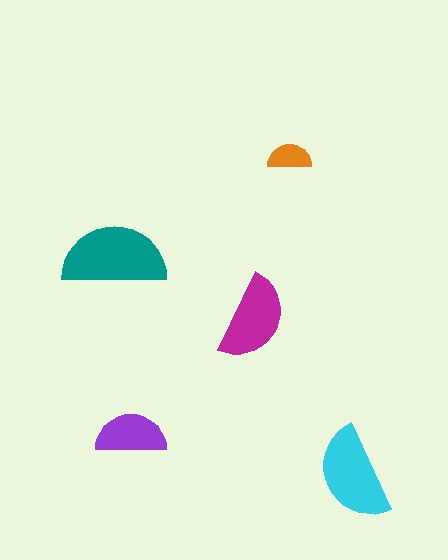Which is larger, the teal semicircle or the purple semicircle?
The teal one.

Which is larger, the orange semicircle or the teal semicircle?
The teal one.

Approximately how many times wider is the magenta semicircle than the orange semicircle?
About 2 times wider.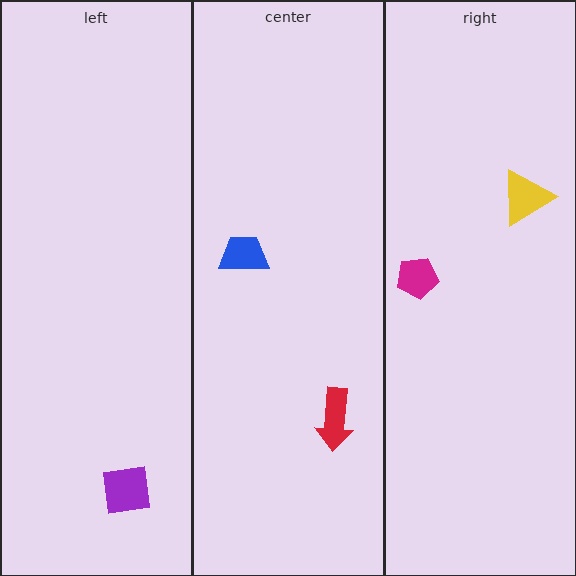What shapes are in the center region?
The blue trapezoid, the red arrow.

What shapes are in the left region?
The purple square.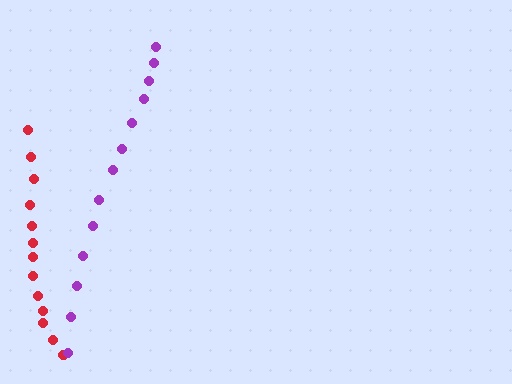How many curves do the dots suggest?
There are 2 distinct paths.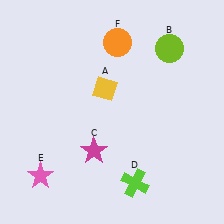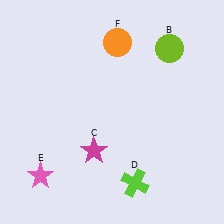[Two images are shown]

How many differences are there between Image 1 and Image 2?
There is 1 difference between the two images.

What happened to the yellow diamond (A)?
The yellow diamond (A) was removed in Image 2. It was in the top-left area of Image 1.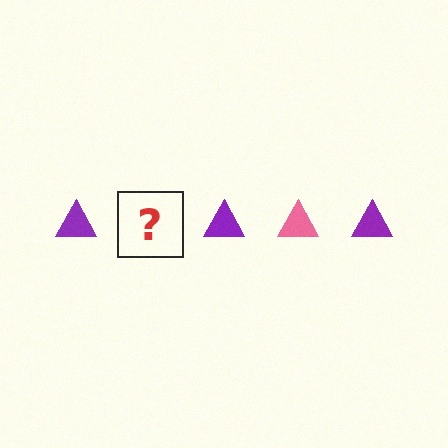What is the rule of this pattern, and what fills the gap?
The rule is that the pattern cycles through purple, pink triangles. The gap should be filled with a pink triangle.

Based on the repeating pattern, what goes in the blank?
The blank should be a pink triangle.